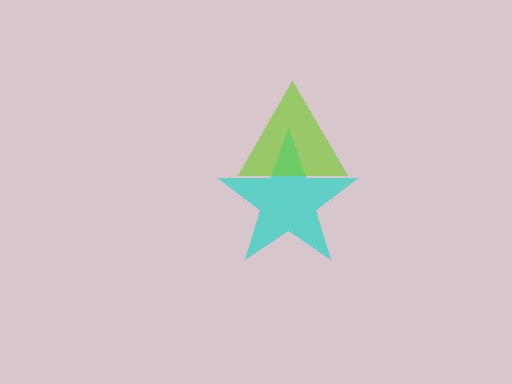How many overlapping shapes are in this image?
There are 2 overlapping shapes in the image.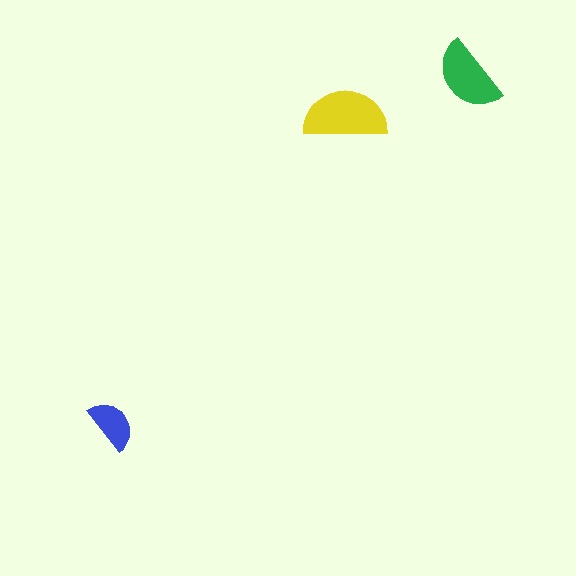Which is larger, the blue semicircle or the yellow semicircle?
The yellow one.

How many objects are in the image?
There are 3 objects in the image.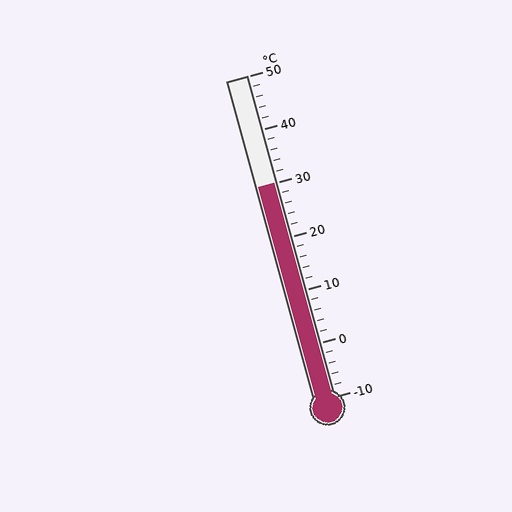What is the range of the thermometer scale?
The thermometer scale ranges from -10°C to 50°C.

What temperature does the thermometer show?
The thermometer shows approximately 30°C.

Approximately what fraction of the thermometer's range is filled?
The thermometer is filled to approximately 65% of its range.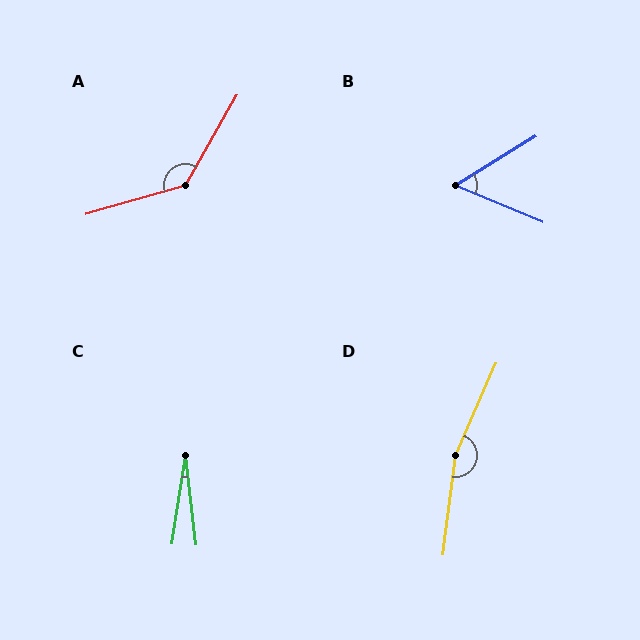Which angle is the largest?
D, at approximately 163 degrees.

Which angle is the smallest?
C, at approximately 15 degrees.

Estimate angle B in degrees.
Approximately 55 degrees.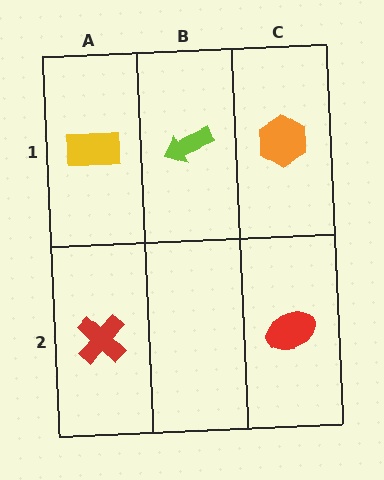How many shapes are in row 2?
2 shapes.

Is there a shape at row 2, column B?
No, that cell is empty.